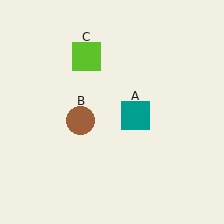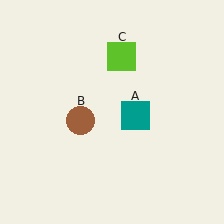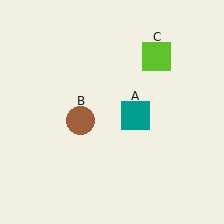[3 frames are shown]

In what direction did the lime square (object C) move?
The lime square (object C) moved right.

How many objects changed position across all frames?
1 object changed position: lime square (object C).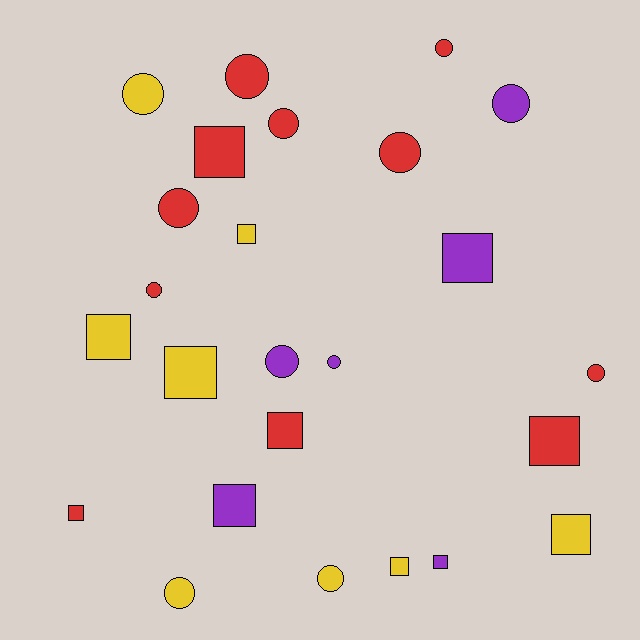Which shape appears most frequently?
Circle, with 13 objects.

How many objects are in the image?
There are 25 objects.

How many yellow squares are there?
There are 5 yellow squares.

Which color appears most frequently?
Red, with 11 objects.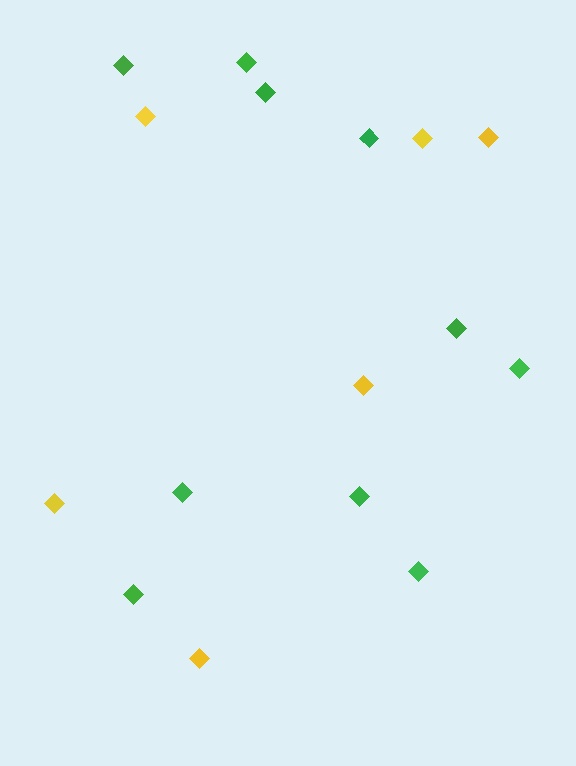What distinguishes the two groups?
There are 2 groups: one group of yellow diamonds (6) and one group of green diamonds (10).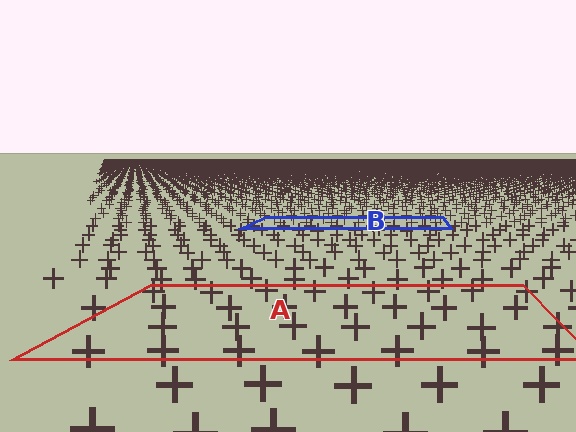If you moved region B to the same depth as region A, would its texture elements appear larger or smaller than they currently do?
They would appear larger. At a closer depth, the same texture elements are projected at a bigger on-screen size.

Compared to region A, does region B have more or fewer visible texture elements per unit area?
Region B has more texture elements per unit area — they are packed more densely because it is farther away.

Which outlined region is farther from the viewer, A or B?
Region B is farther from the viewer — the texture elements inside it appear smaller and more densely packed.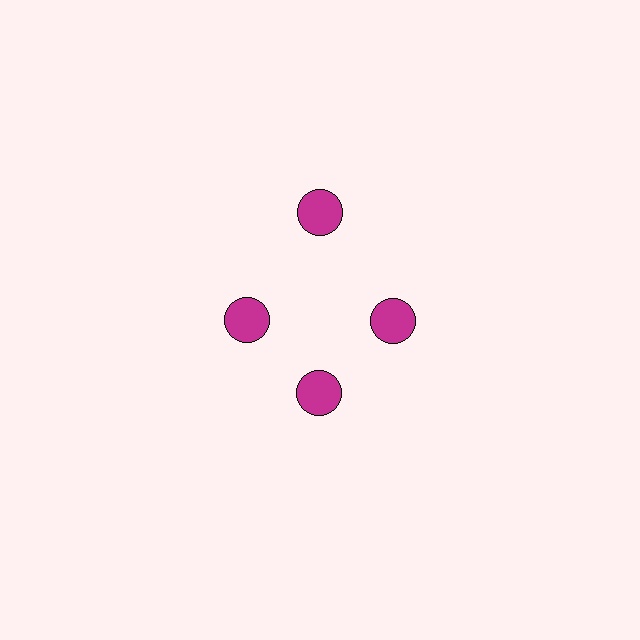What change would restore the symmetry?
The symmetry would be restored by moving it inward, back onto the ring so that all 4 circles sit at equal angles and equal distance from the center.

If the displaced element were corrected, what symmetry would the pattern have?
It would have 4-fold rotational symmetry — the pattern would map onto itself every 90 degrees.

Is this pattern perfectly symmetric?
No. The 4 magenta circles are arranged in a ring, but one element near the 12 o'clock position is pushed outward from the center, breaking the 4-fold rotational symmetry.